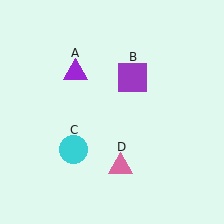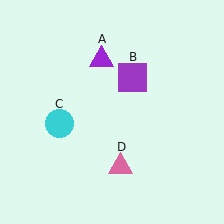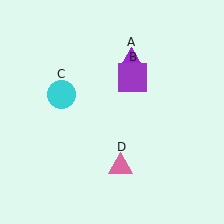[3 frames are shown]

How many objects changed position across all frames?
2 objects changed position: purple triangle (object A), cyan circle (object C).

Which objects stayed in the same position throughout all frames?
Purple square (object B) and pink triangle (object D) remained stationary.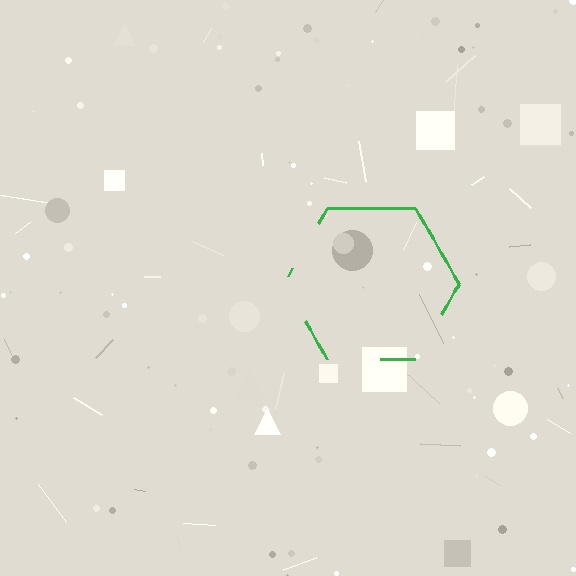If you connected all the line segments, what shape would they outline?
They would outline a hexagon.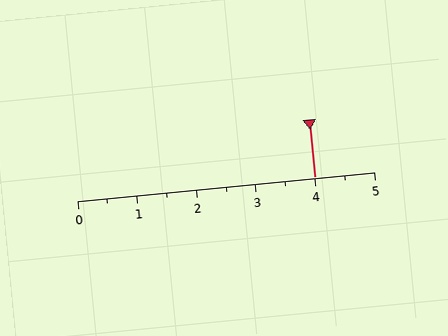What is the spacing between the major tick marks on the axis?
The major ticks are spaced 1 apart.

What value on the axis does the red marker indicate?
The marker indicates approximately 4.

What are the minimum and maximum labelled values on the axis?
The axis runs from 0 to 5.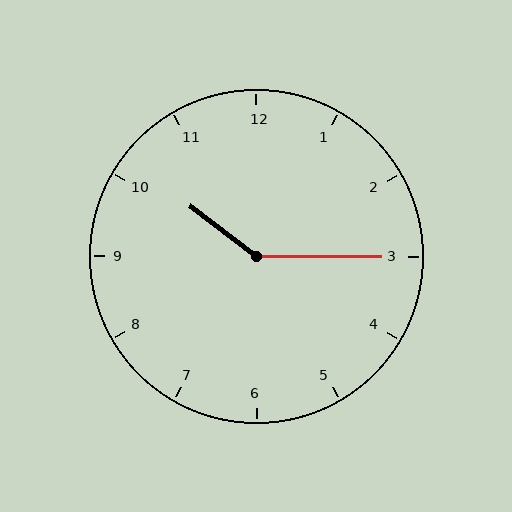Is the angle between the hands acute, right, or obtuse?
It is obtuse.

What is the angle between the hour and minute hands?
Approximately 142 degrees.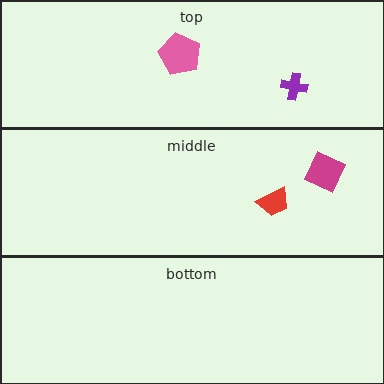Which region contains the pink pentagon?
The top region.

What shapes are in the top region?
The pink pentagon, the purple cross.